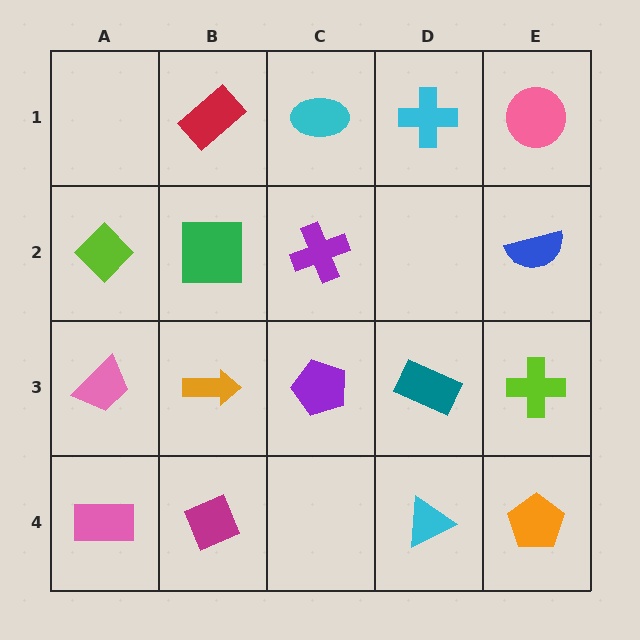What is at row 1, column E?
A pink circle.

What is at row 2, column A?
A lime diamond.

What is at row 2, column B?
A green square.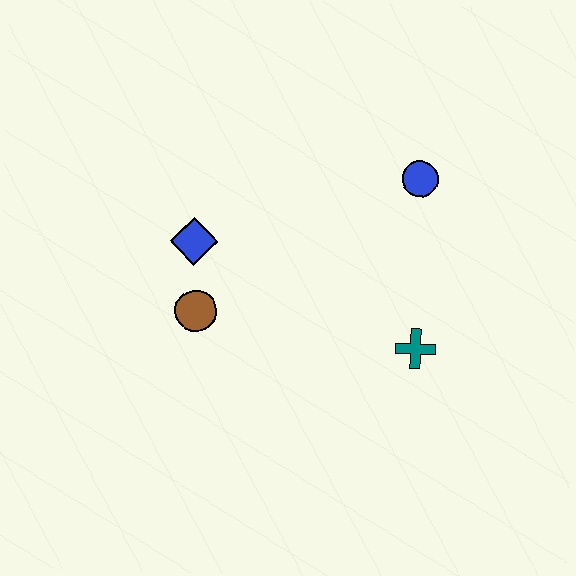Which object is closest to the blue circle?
The teal cross is closest to the blue circle.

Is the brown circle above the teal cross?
Yes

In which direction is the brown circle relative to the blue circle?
The brown circle is to the left of the blue circle.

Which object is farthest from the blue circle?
The brown circle is farthest from the blue circle.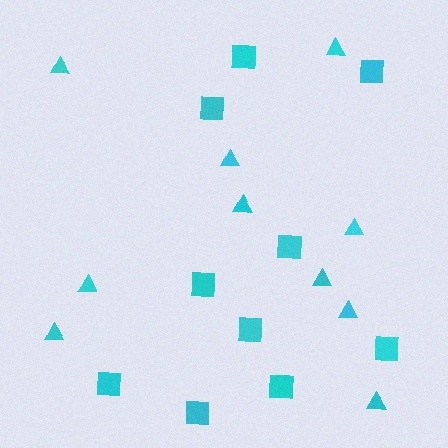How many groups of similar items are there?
There are 2 groups: one group of squares (10) and one group of triangles (10).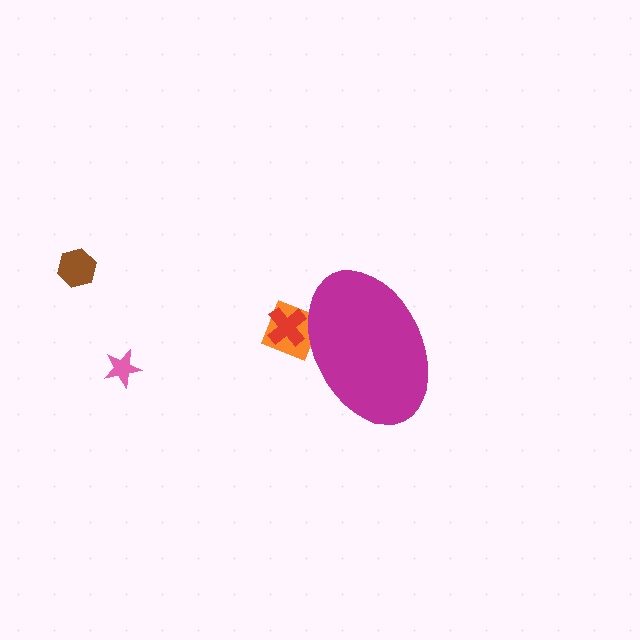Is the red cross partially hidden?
Yes, the red cross is partially hidden behind the magenta ellipse.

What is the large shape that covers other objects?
A magenta ellipse.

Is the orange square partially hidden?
Yes, the orange square is partially hidden behind the magenta ellipse.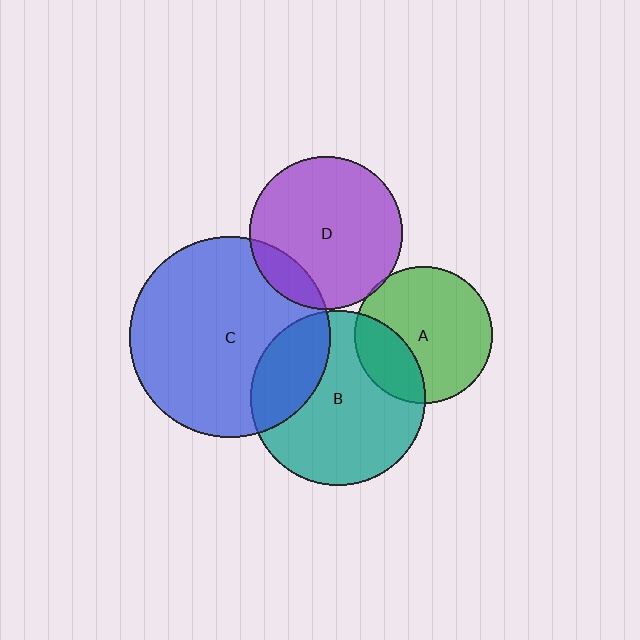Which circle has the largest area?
Circle C (blue).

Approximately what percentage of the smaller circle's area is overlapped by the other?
Approximately 15%.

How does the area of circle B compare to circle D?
Approximately 1.3 times.